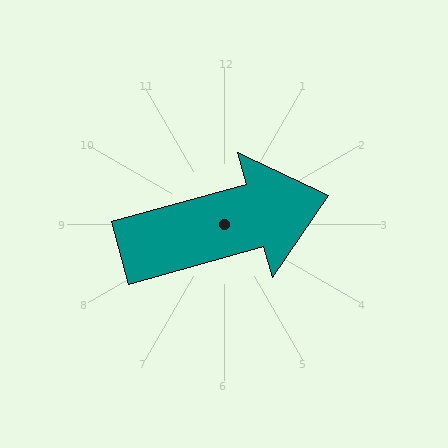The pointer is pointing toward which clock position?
Roughly 2 o'clock.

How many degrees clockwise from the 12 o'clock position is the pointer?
Approximately 74 degrees.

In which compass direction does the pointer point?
East.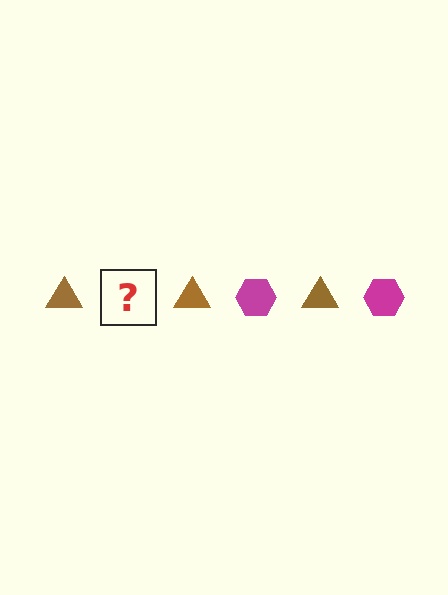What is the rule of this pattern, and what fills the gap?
The rule is that the pattern alternates between brown triangle and magenta hexagon. The gap should be filled with a magenta hexagon.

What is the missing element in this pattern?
The missing element is a magenta hexagon.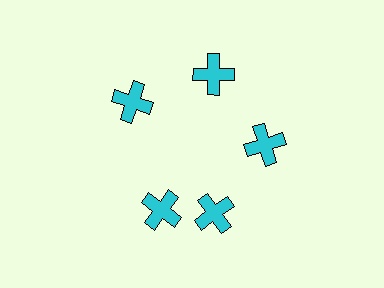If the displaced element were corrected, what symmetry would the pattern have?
It would have 5-fold rotational symmetry — the pattern would map onto itself every 72 degrees.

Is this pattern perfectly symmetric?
No. The 5 cyan crosses are arranged in a ring, but one element near the 8 o'clock position is rotated out of alignment along the ring, breaking the 5-fold rotational symmetry.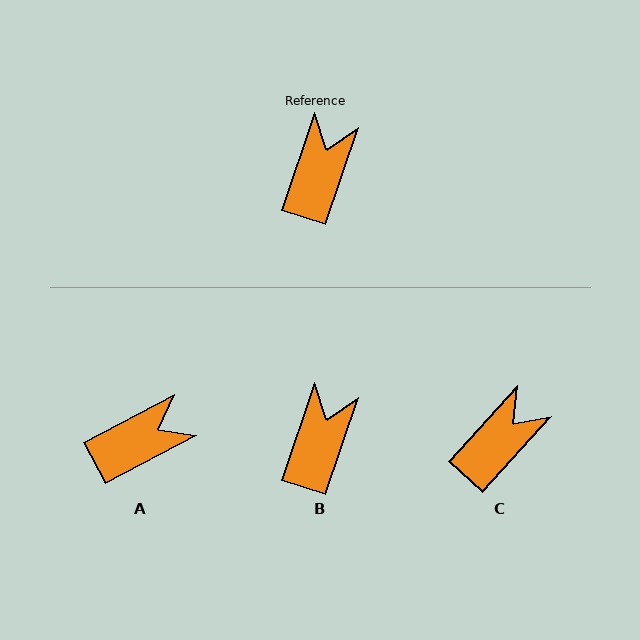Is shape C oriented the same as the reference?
No, it is off by about 24 degrees.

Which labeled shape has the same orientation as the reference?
B.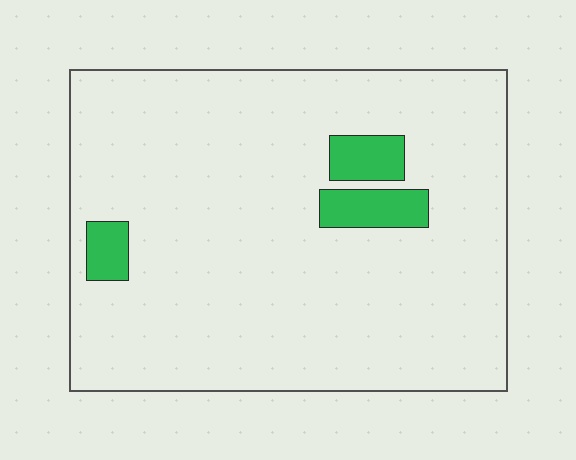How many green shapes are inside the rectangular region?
3.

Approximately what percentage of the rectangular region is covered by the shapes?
Approximately 5%.